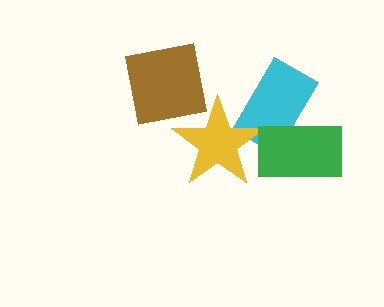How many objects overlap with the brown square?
0 objects overlap with the brown square.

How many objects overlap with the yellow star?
1 object overlaps with the yellow star.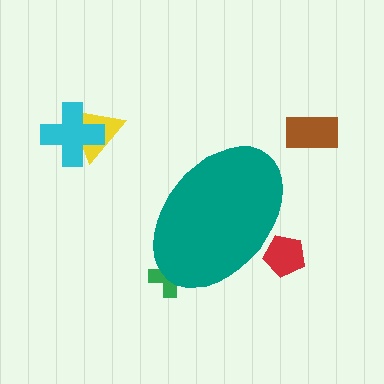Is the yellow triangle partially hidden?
No, the yellow triangle is fully visible.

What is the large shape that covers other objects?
A teal ellipse.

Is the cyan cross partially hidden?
No, the cyan cross is fully visible.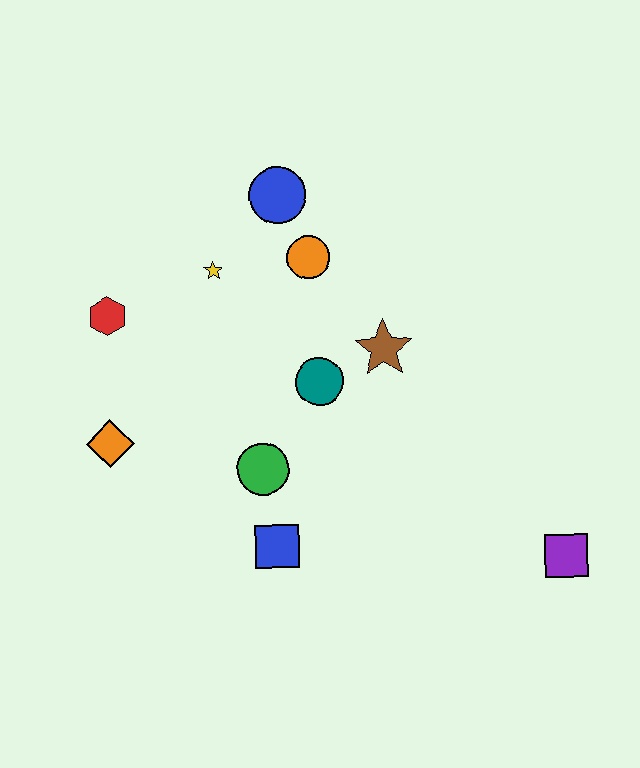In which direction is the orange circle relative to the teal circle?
The orange circle is above the teal circle.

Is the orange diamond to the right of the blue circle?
No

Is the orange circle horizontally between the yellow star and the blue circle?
No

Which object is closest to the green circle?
The blue square is closest to the green circle.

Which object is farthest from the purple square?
The red hexagon is farthest from the purple square.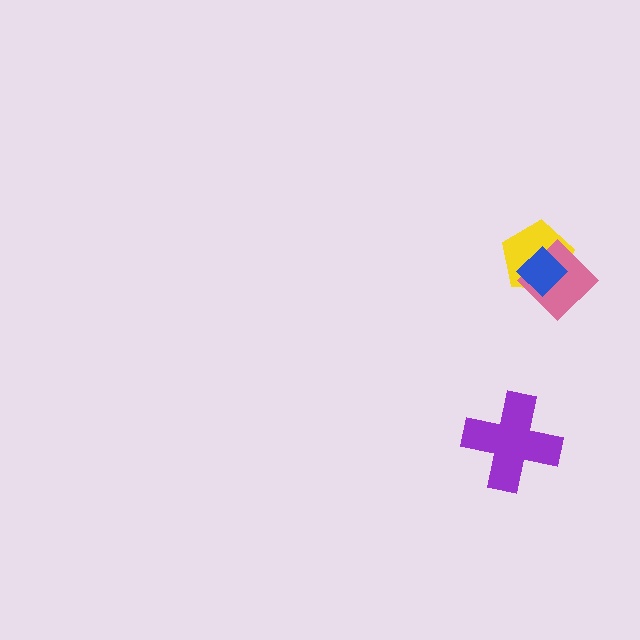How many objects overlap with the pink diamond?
2 objects overlap with the pink diamond.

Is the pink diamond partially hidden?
Yes, it is partially covered by another shape.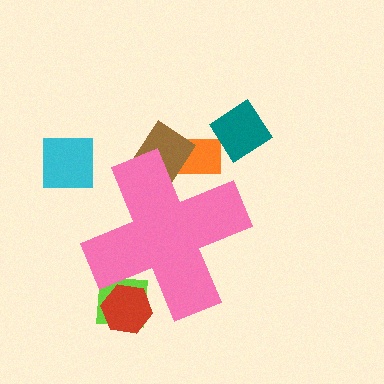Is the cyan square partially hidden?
No, the cyan square is fully visible.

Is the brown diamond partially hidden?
Yes, the brown diamond is partially hidden behind the pink cross.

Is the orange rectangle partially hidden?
Yes, the orange rectangle is partially hidden behind the pink cross.